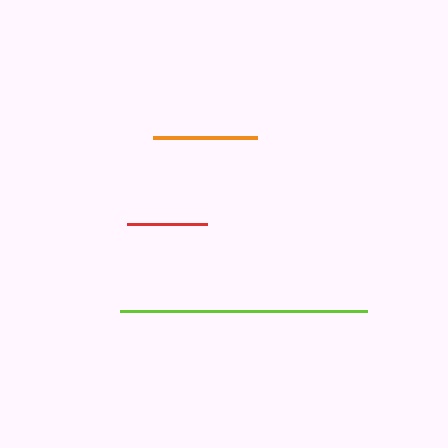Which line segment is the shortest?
The red line is the shortest at approximately 80 pixels.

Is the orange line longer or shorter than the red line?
The orange line is longer than the red line.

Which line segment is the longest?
The lime line is the longest at approximately 247 pixels.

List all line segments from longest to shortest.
From longest to shortest: lime, orange, red.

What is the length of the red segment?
The red segment is approximately 80 pixels long.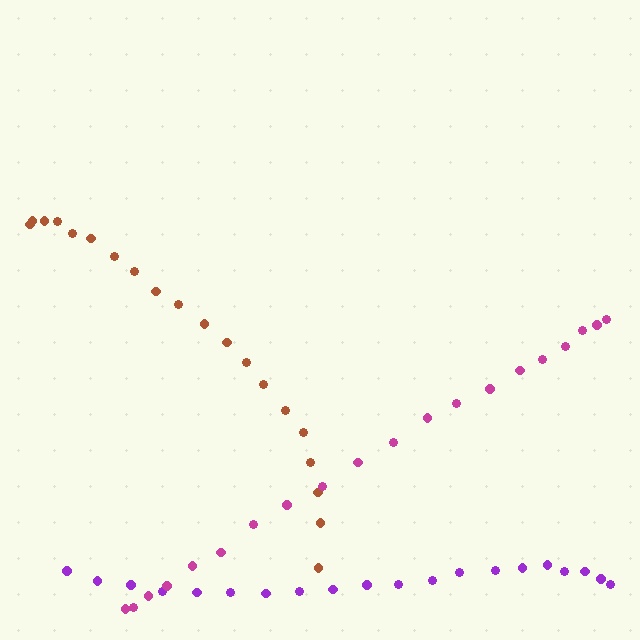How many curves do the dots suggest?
There are 3 distinct paths.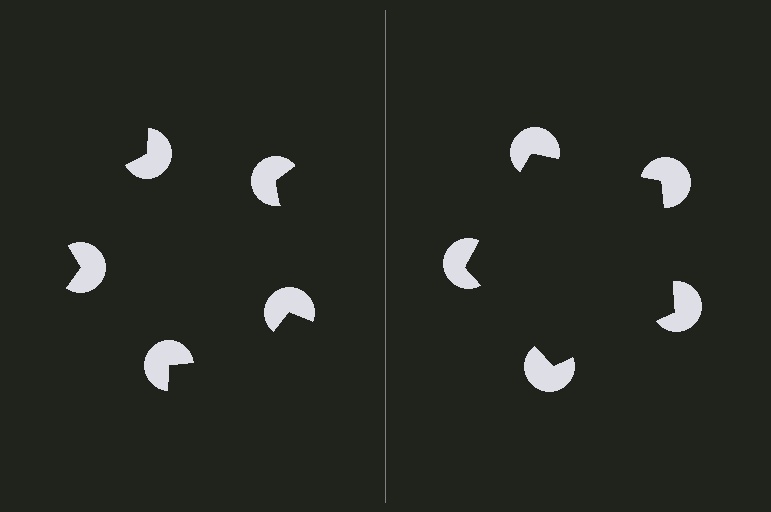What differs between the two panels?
The pac-man discs are positioned identically on both sides; only the wedge orientations differ. On the right they align to a pentagon; on the left they are misaligned.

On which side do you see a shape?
An illusory pentagon appears on the right side. On the left side the wedge cuts are rotated, so no coherent shape forms.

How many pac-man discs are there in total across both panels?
10 — 5 on each side.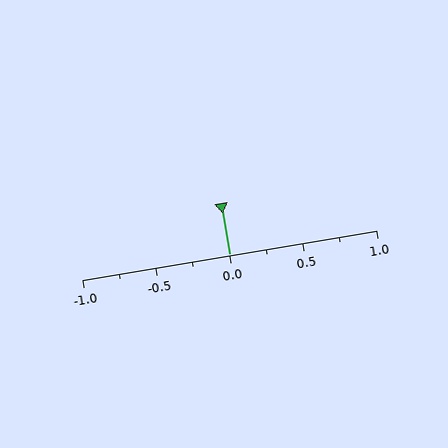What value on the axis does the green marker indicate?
The marker indicates approximately 0.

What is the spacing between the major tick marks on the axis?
The major ticks are spaced 0.5 apart.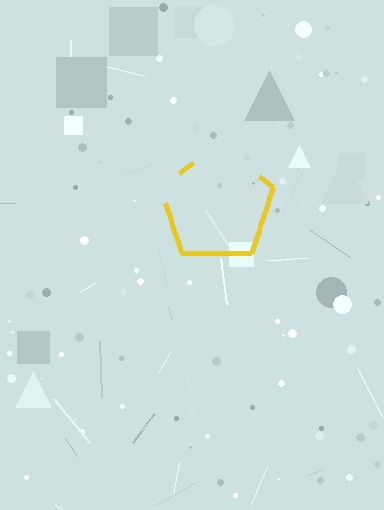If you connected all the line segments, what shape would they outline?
They would outline a pentagon.